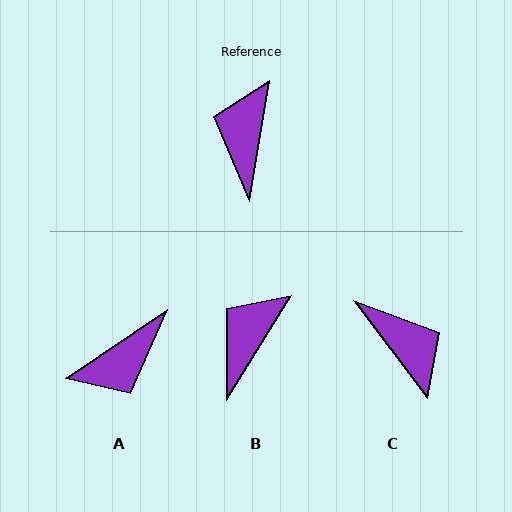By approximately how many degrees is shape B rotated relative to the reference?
Approximately 23 degrees clockwise.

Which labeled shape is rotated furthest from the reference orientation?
A, about 134 degrees away.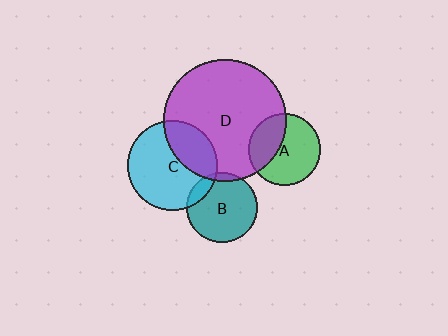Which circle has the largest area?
Circle D (purple).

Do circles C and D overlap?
Yes.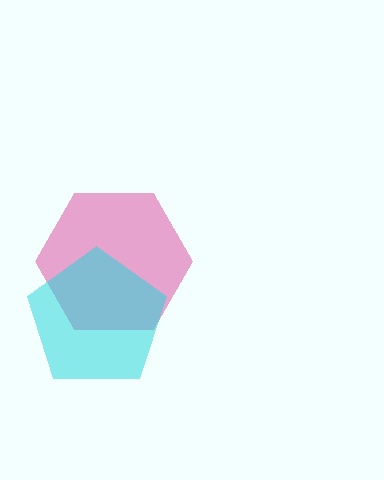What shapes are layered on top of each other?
The layered shapes are: a pink hexagon, a cyan pentagon.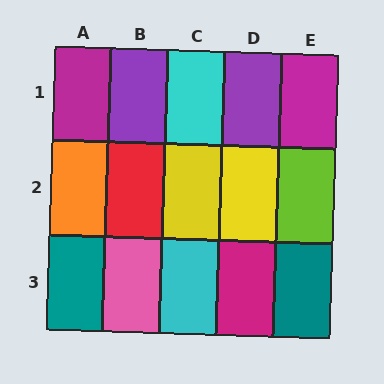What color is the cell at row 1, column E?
Magenta.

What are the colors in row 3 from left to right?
Teal, pink, cyan, magenta, teal.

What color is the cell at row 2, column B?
Red.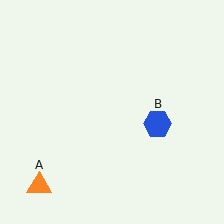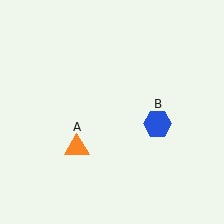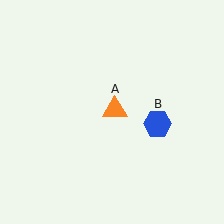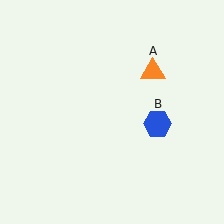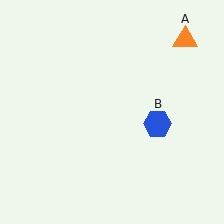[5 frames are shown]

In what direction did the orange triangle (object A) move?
The orange triangle (object A) moved up and to the right.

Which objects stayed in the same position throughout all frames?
Blue hexagon (object B) remained stationary.